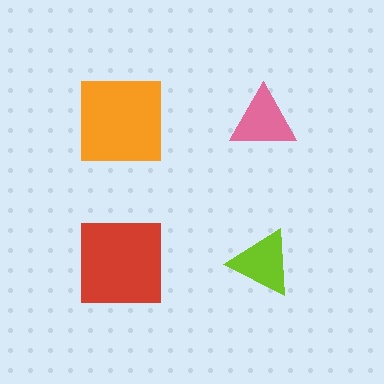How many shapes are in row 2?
2 shapes.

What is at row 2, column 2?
A lime triangle.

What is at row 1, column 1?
An orange square.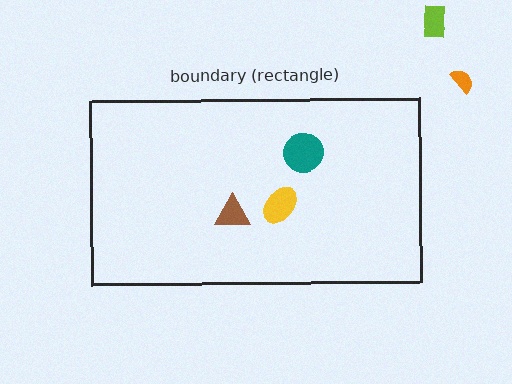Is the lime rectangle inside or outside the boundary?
Outside.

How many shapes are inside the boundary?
3 inside, 2 outside.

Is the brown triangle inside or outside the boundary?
Inside.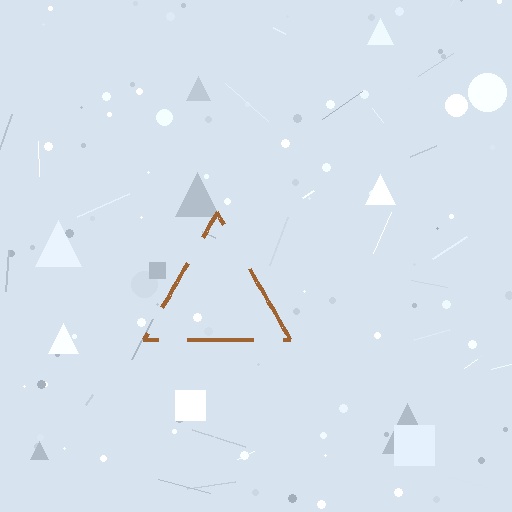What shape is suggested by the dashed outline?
The dashed outline suggests a triangle.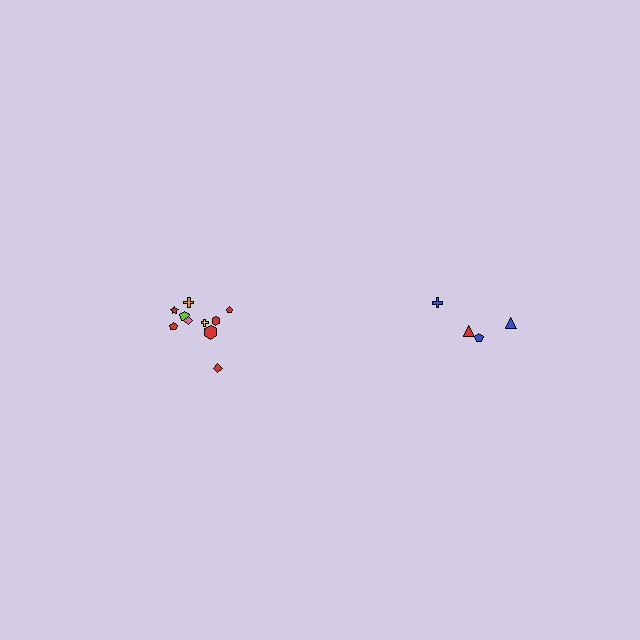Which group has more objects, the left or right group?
The left group.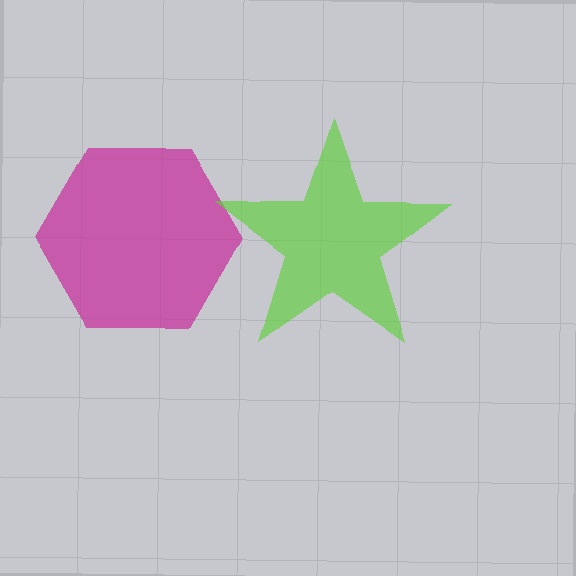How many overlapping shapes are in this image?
There are 2 overlapping shapes in the image.